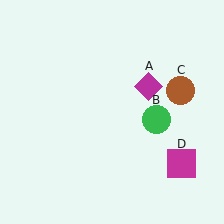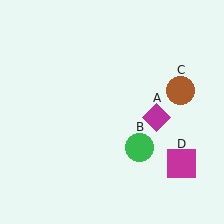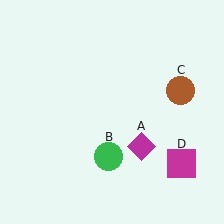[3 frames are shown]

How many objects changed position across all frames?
2 objects changed position: magenta diamond (object A), green circle (object B).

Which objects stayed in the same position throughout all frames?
Brown circle (object C) and magenta square (object D) remained stationary.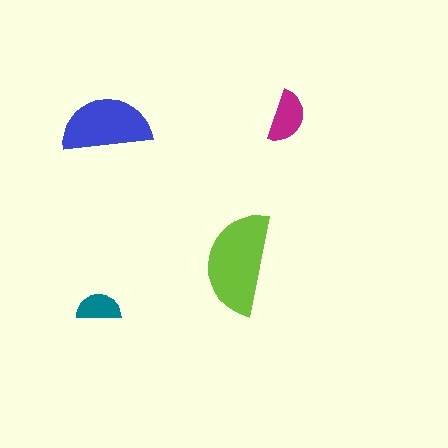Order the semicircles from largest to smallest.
the lime one, the blue one, the magenta one, the teal one.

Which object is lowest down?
The teal semicircle is bottommost.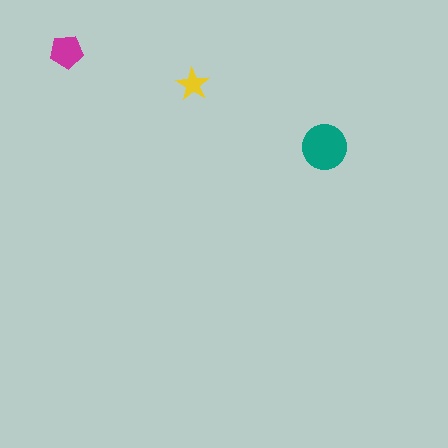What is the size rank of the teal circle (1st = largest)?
1st.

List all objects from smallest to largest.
The yellow star, the magenta pentagon, the teal circle.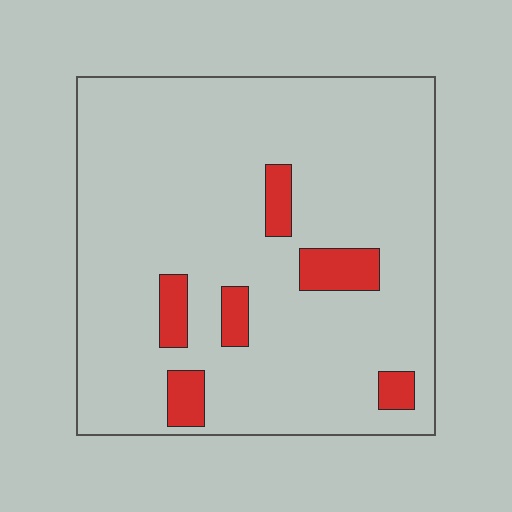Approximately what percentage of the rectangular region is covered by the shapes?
Approximately 10%.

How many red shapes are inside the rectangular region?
6.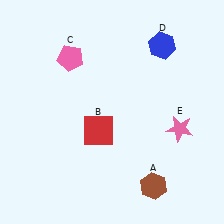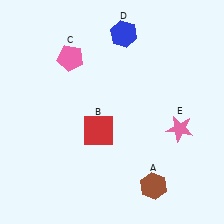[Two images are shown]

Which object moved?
The blue hexagon (D) moved left.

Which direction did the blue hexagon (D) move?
The blue hexagon (D) moved left.